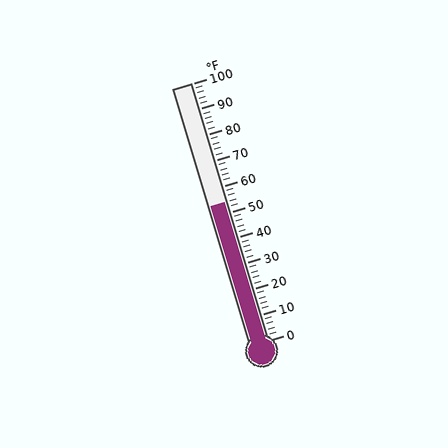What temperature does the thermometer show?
The thermometer shows approximately 54°F.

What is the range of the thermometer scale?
The thermometer scale ranges from 0°F to 100°F.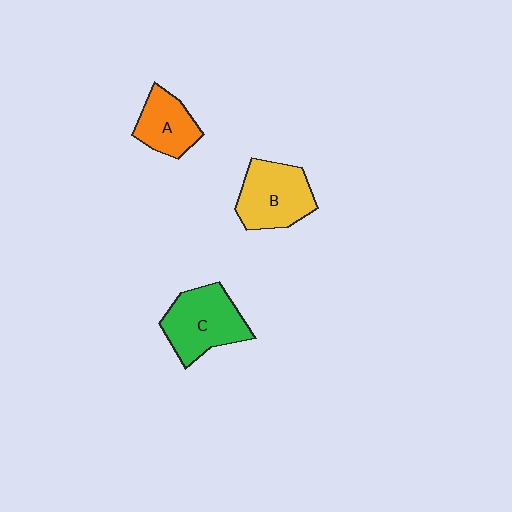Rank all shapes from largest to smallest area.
From largest to smallest: C (green), B (yellow), A (orange).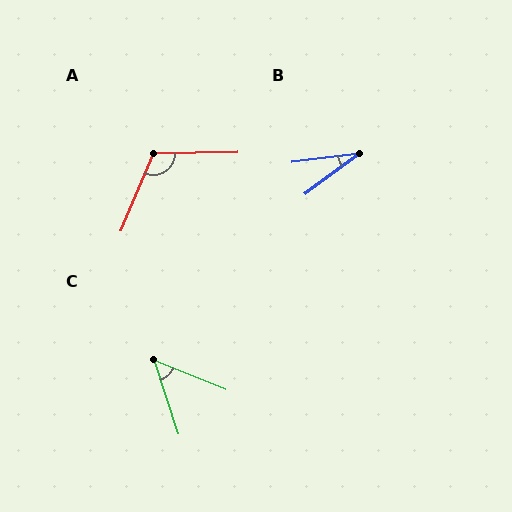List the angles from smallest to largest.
B (29°), C (50°), A (114°).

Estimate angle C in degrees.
Approximately 50 degrees.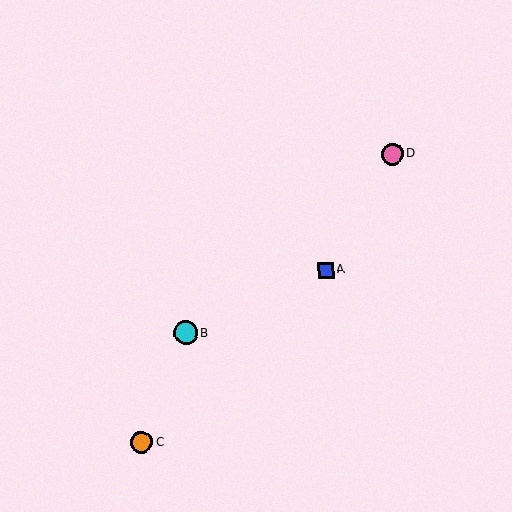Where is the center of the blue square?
The center of the blue square is at (326, 270).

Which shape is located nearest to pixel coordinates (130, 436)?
The orange circle (labeled C) at (141, 443) is nearest to that location.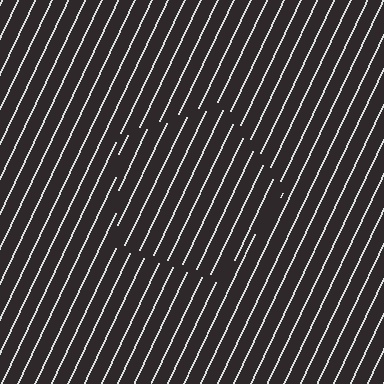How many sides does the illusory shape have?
5 sides — the line-ends trace a pentagon.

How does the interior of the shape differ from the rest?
The interior of the shape contains the same grating, shifted by half a period — the contour is defined by the phase discontinuity where line-ends from the inner and outer gratings abut.